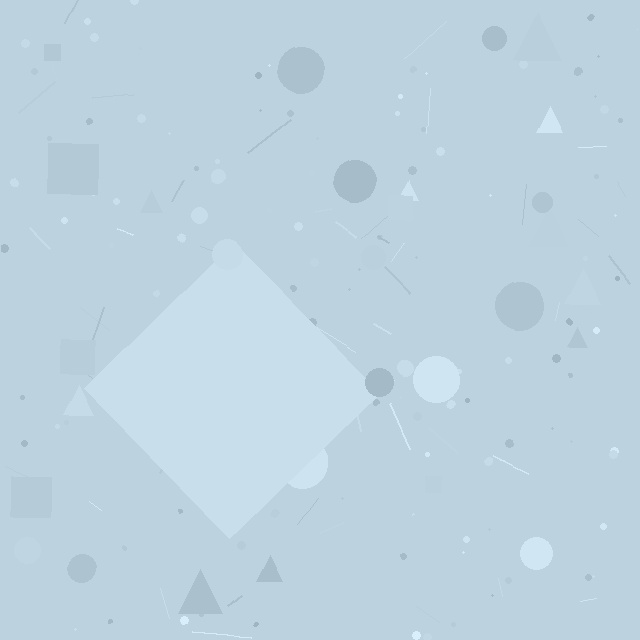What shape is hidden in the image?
A diamond is hidden in the image.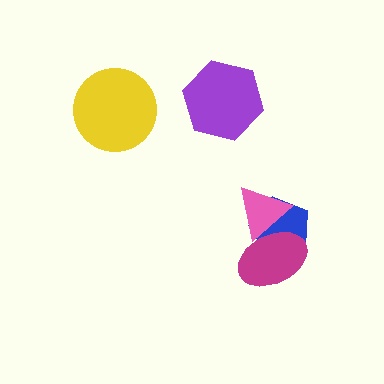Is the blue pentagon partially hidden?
Yes, it is partially covered by another shape.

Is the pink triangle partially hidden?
Yes, it is partially covered by another shape.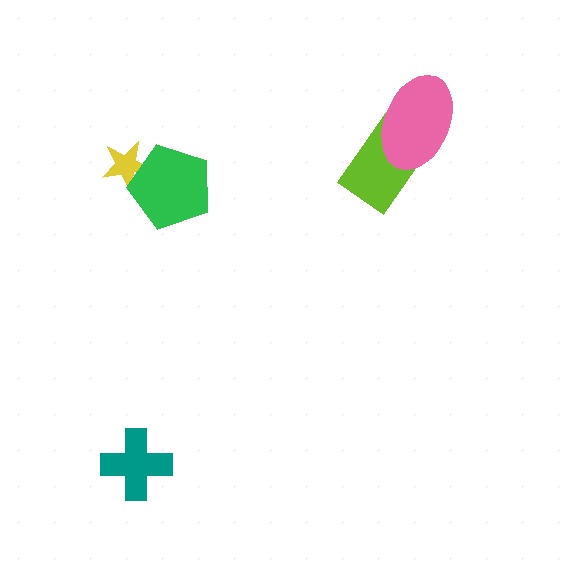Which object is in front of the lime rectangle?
The pink ellipse is in front of the lime rectangle.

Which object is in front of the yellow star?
The green pentagon is in front of the yellow star.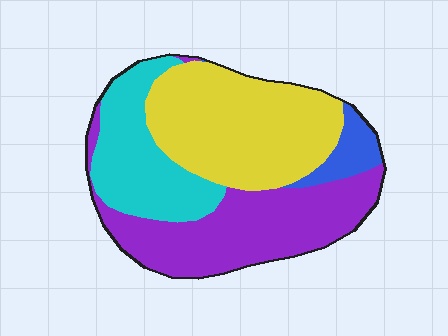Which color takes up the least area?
Blue, at roughly 5%.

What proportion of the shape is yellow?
Yellow takes up between a third and a half of the shape.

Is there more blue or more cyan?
Cyan.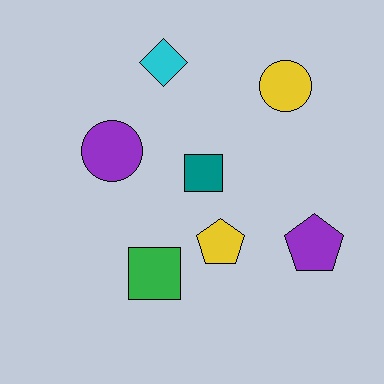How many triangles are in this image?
There are no triangles.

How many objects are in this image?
There are 7 objects.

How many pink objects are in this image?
There are no pink objects.